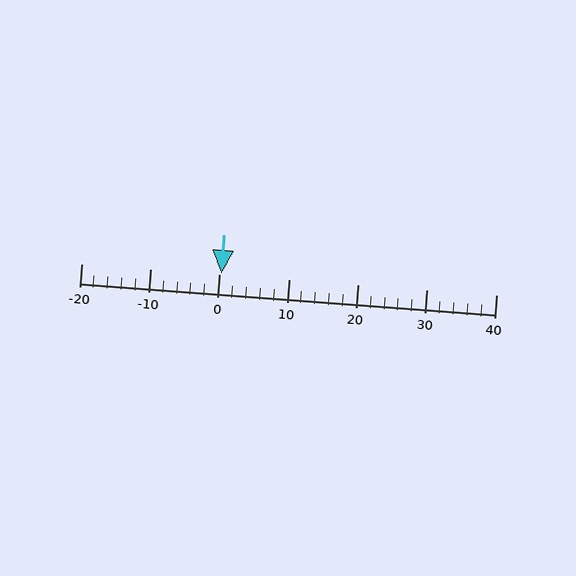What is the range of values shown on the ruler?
The ruler shows values from -20 to 40.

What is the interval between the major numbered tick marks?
The major tick marks are spaced 10 units apart.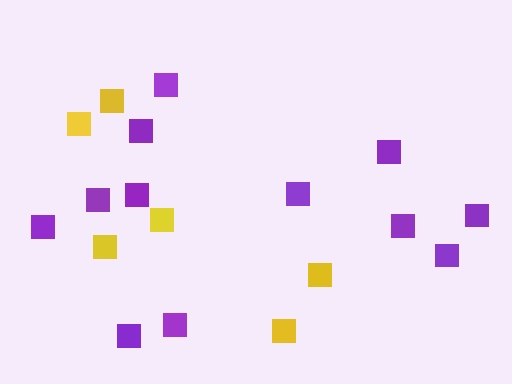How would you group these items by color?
There are 2 groups: one group of purple squares (12) and one group of yellow squares (6).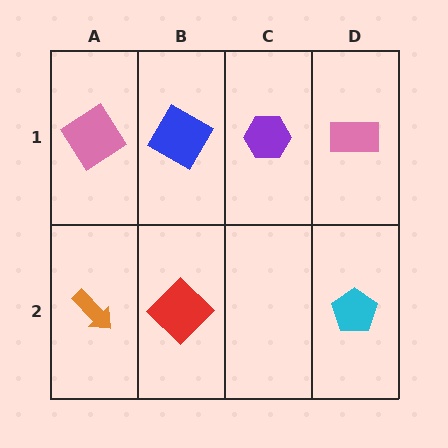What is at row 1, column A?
A pink diamond.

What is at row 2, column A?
An orange arrow.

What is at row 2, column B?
A red diamond.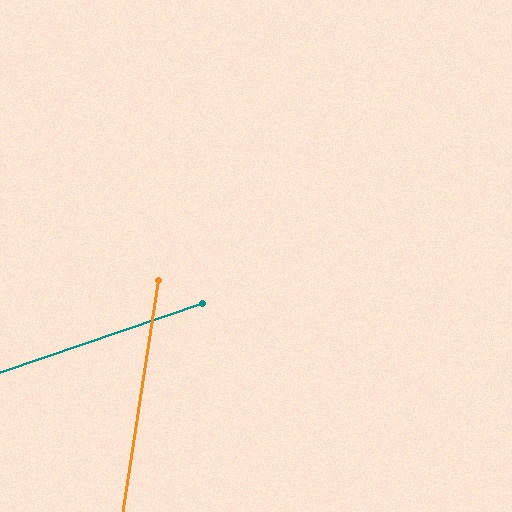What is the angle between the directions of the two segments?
Approximately 63 degrees.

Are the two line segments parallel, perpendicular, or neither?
Neither parallel nor perpendicular — they differ by about 63°.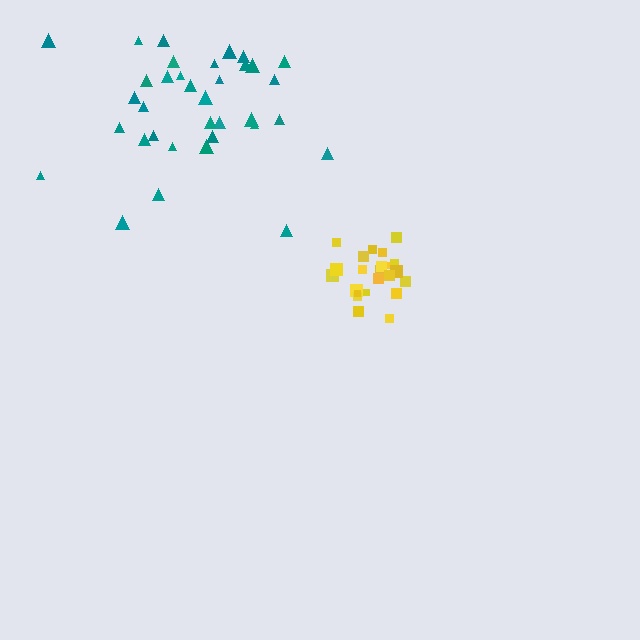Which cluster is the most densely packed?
Yellow.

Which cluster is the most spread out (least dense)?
Teal.